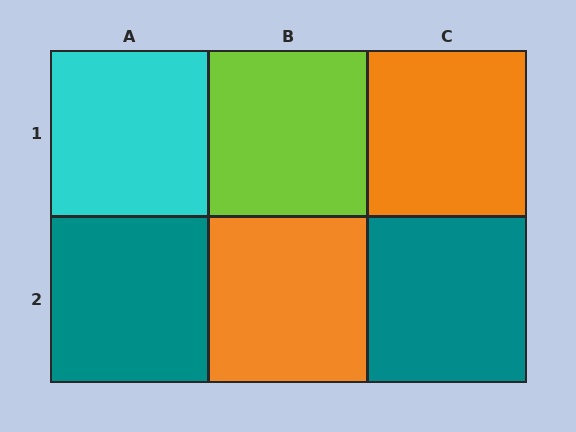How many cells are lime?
1 cell is lime.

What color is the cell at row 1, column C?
Orange.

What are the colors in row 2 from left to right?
Teal, orange, teal.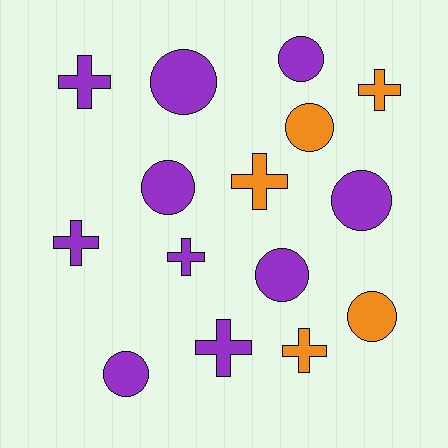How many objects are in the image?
There are 15 objects.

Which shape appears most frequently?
Circle, with 8 objects.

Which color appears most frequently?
Purple, with 10 objects.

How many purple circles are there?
There are 6 purple circles.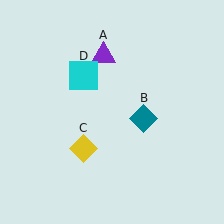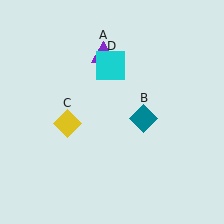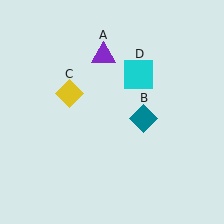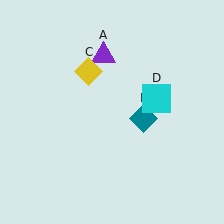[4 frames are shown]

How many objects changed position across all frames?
2 objects changed position: yellow diamond (object C), cyan square (object D).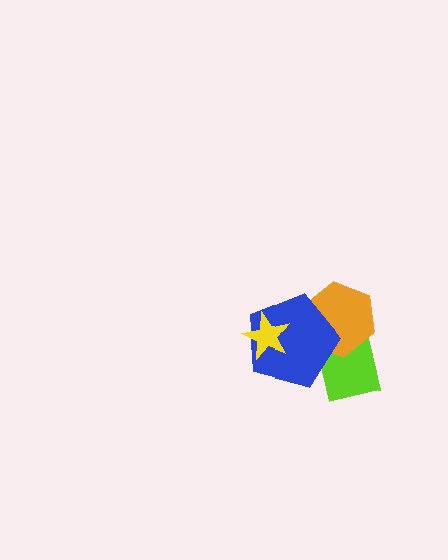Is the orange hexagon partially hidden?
Yes, it is partially covered by another shape.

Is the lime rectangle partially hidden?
Yes, it is partially covered by another shape.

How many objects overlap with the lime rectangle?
2 objects overlap with the lime rectangle.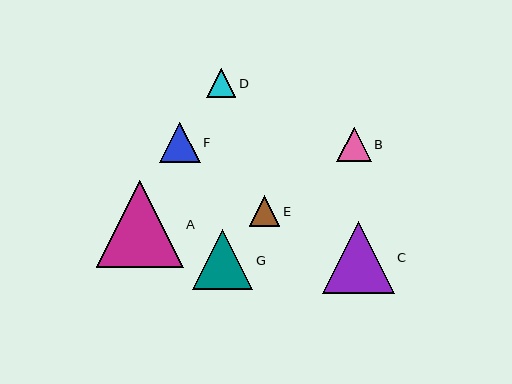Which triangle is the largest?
Triangle A is the largest with a size of approximately 87 pixels.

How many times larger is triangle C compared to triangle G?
Triangle C is approximately 1.2 times the size of triangle G.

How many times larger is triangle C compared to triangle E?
Triangle C is approximately 2.3 times the size of triangle E.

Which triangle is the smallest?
Triangle D is the smallest with a size of approximately 29 pixels.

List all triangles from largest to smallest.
From largest to smallest: A, C, G, F, B, E, D.